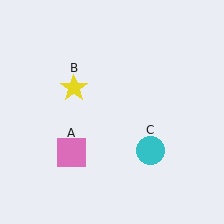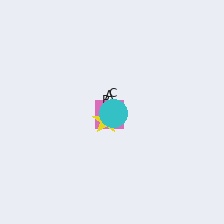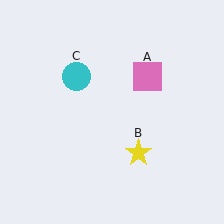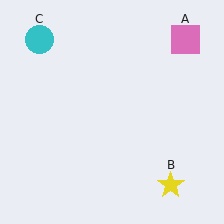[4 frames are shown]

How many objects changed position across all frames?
3 objects changed position: pink square (object A), yellow star (object B), cyan circle (object C).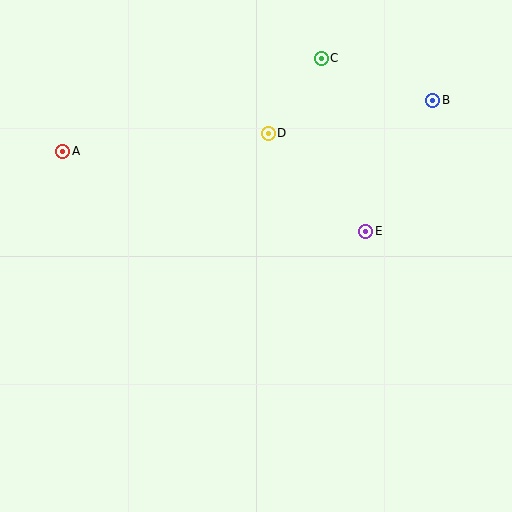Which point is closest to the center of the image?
Point E at (366, 231) is closest to the center.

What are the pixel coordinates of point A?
Point A is at (63, 151).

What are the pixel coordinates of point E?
Point E is at (366, 231).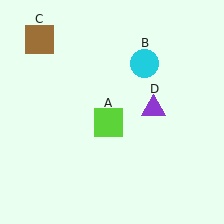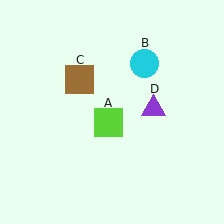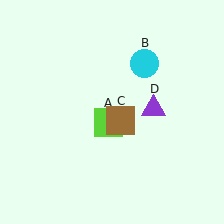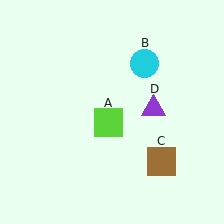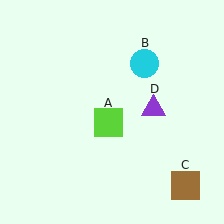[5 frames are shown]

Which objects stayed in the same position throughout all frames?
Lime square (object A) and cyan circle (object B) and purple triangle (object D) remained stationary.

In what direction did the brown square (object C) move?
The brown square (object C) moved down and to the right.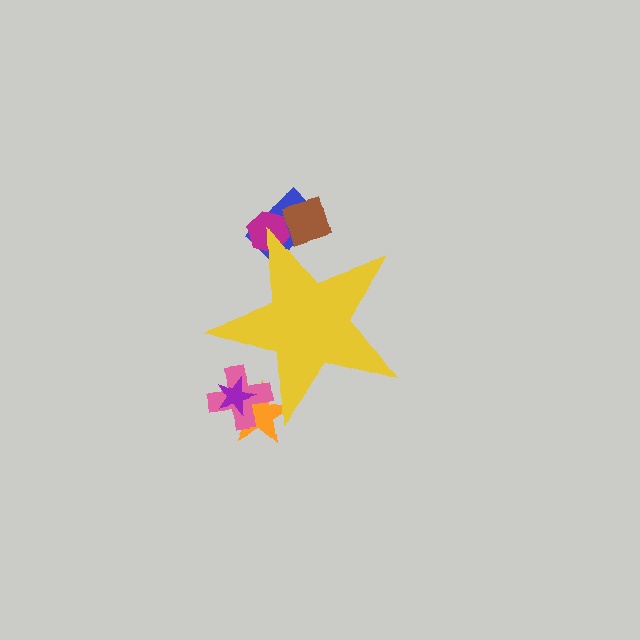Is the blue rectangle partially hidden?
Yes, the blue rectangle is partially hidden behind the yellow star.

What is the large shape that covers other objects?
A yellow star.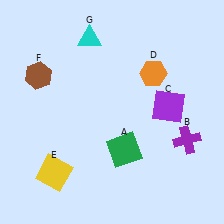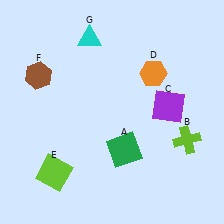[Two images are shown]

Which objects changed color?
B changed from purple to lime. E changed from yellow to lime.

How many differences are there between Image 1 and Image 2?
There are 2 differences between the two images.